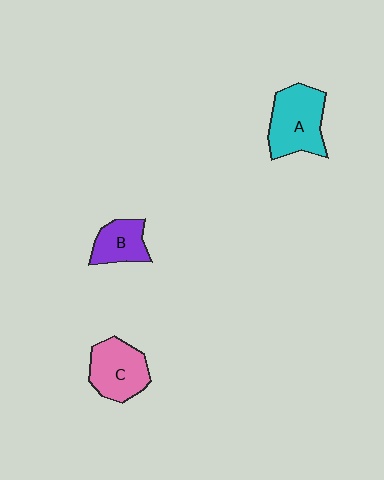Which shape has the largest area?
Shape A (cyan).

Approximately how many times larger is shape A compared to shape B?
Approximately 1.7 times.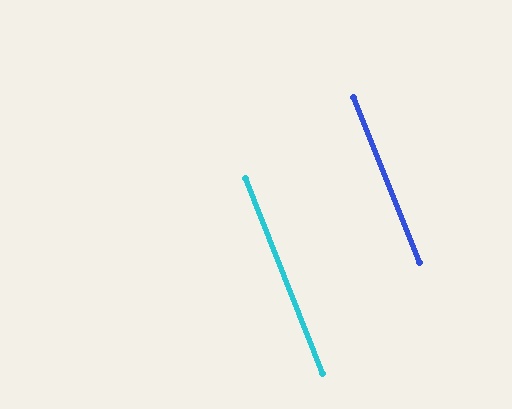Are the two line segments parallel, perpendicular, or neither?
Parallel — their directions differ by only 0.0°.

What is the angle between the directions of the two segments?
Approximately 0 degrees.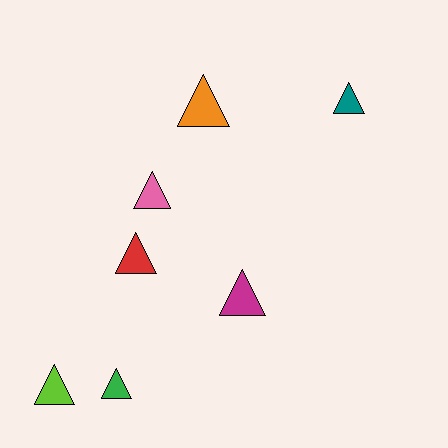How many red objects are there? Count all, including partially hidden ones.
There is 1 red object.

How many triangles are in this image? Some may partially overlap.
There are 7 triangles.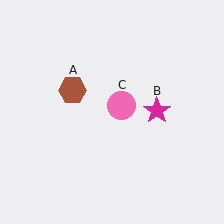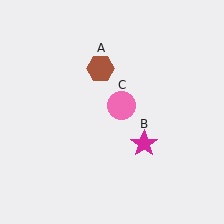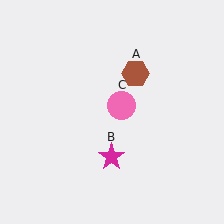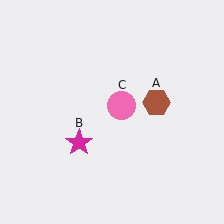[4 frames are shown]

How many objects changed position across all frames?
2 objects changed position: brown hexagon (object A), magenta star (object B).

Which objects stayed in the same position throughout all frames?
Pink circle (object C) remained stationary.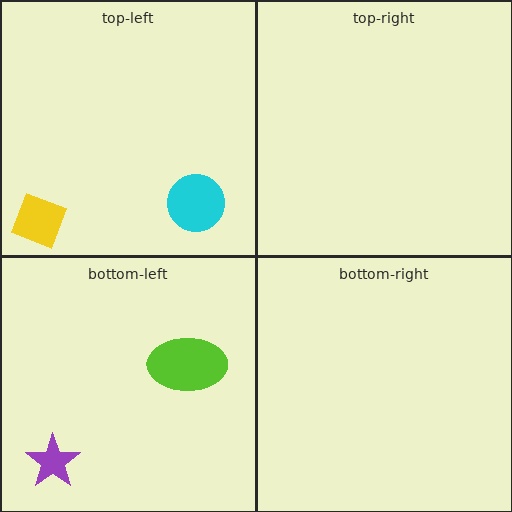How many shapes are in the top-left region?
2.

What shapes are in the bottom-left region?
The purple star, the lime ellipse.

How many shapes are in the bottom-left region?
2.